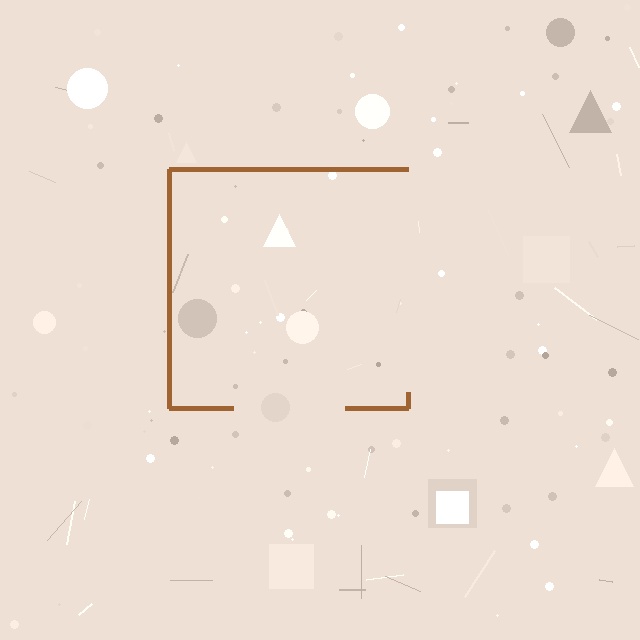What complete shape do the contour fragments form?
The contour fragments form a square.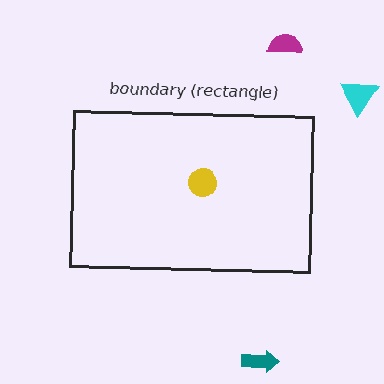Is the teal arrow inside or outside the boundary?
Outside.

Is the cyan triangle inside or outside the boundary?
Outside.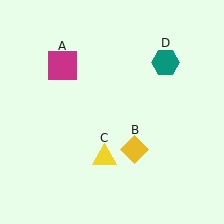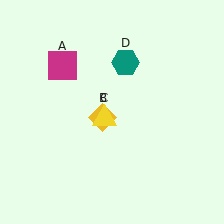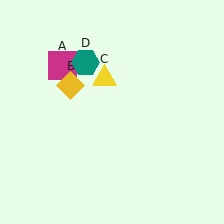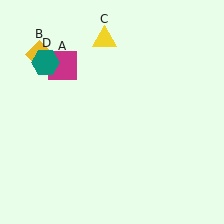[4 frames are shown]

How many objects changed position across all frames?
3 objects changed position: yellow diamond (object B), yellow triangle (object C), teal hexagon (object D).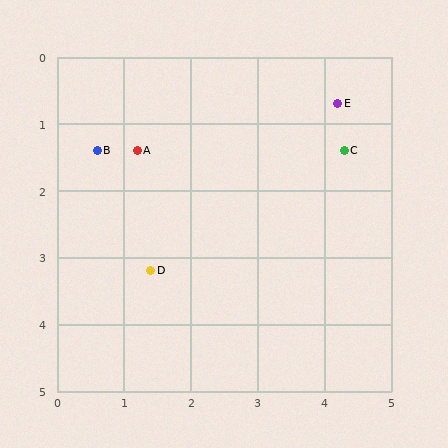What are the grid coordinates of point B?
Point B is at approximately (0.6, 1.4).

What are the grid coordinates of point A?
Point A is at approximately (1.2, 1.4).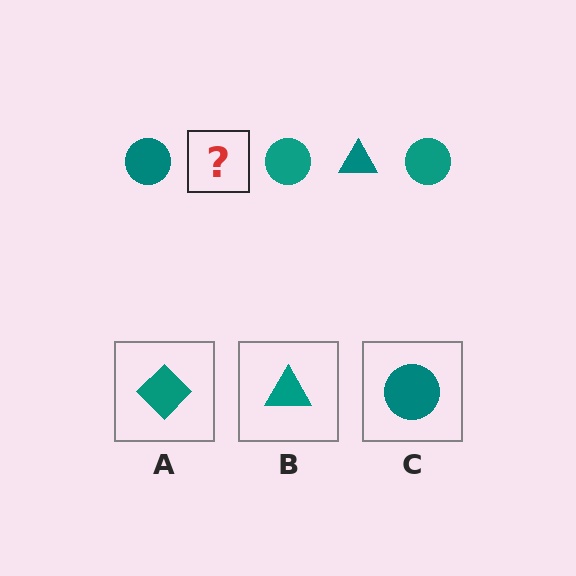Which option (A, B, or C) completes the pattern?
B.